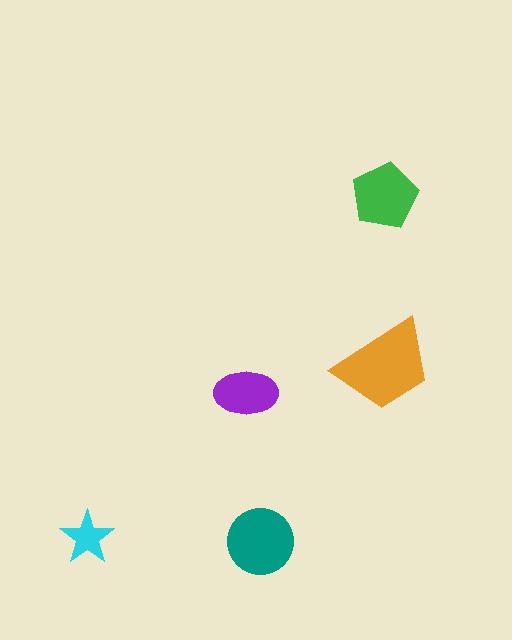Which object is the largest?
The orange trapezoid.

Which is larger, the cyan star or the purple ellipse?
The purple ellipse.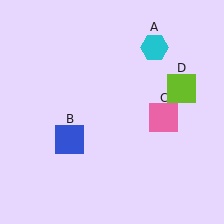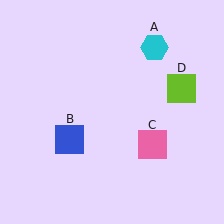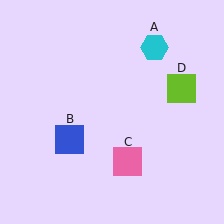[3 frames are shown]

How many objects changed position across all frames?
1 object changed position: pink square (object C).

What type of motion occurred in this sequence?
The pink square (object C) rotated clockwise around the center of the scene.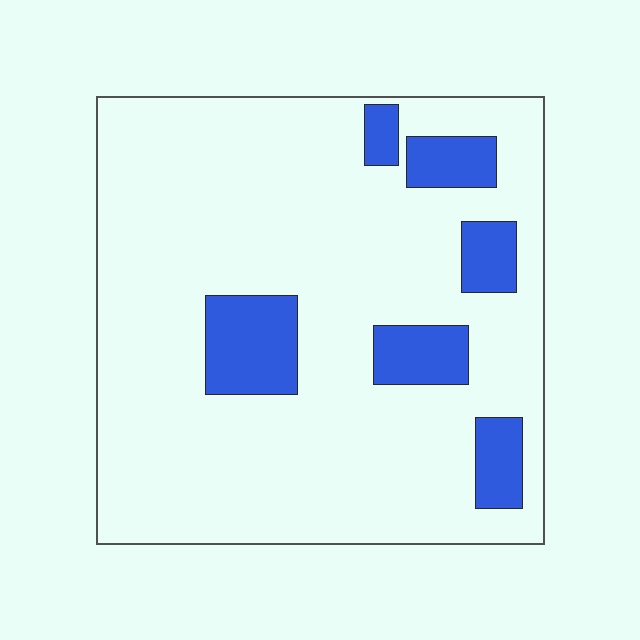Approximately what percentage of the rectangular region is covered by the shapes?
Approximately 15%.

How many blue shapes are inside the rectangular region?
6.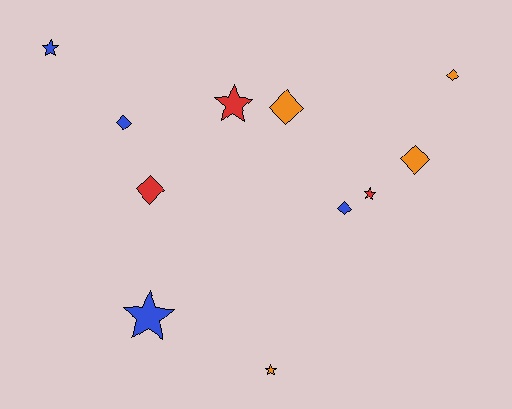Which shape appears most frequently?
Diamond, with 6 objects.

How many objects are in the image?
There are 11 objects.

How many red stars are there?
There are 2 red stars.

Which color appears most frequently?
Blue, with 4 objects.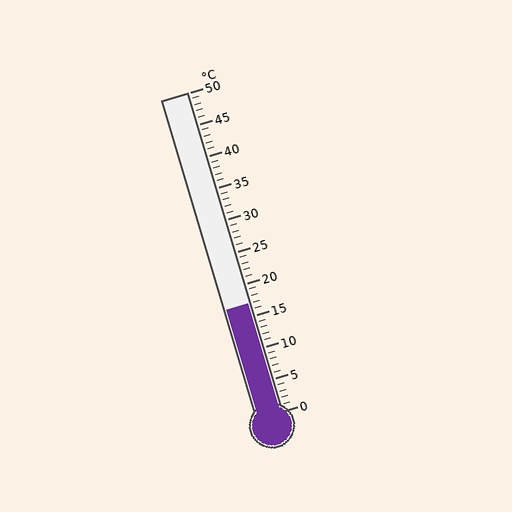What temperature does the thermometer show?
The thermometer shows approximately 17°C.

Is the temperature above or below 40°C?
The temperature is below 40°C.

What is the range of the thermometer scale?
The thermometer scale ranges from 0°C to 50°C.